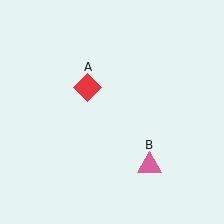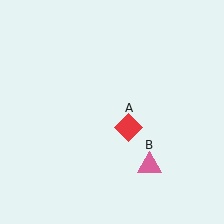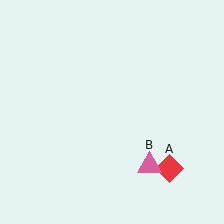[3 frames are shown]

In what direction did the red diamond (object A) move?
The red diamond (object A) moved down and to the right.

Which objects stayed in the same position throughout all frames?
Pink triangle (object B) remained stationary.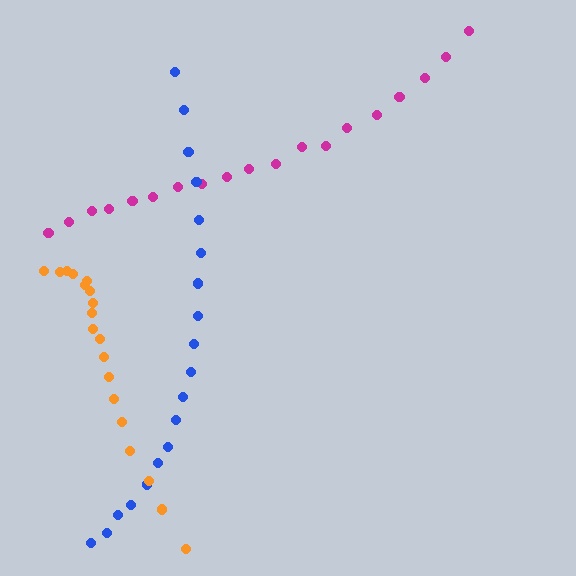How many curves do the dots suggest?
There are 3 distinct paths.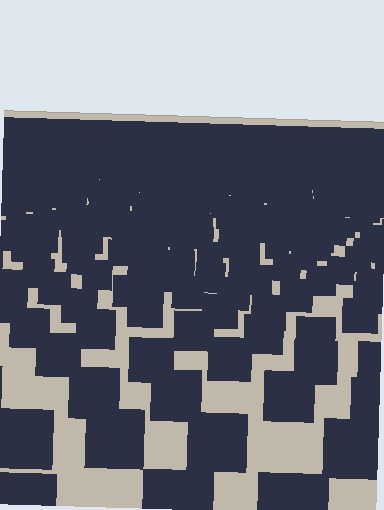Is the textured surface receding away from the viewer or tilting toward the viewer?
The surface is receding away from the viewer. Texture elements get smaller and denser toward the top.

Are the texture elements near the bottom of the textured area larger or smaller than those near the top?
Larger. Near the bottom, elements are closer to the viewer and appear at a bigger on-screen size.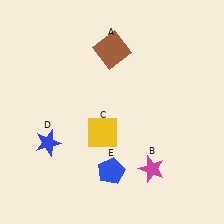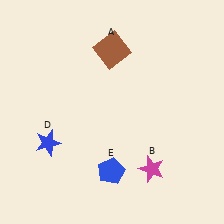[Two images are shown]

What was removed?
The yellow square (C) was removed in Image 2.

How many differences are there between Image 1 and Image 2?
There is 1 difference between the two images.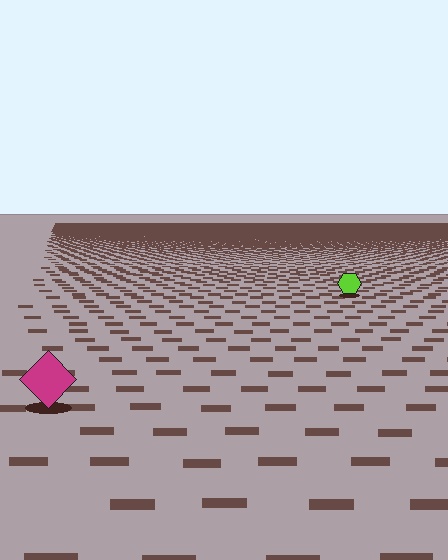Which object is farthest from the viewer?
The lime hexagon is farthest from the viewer. It appears smaller and the ground texture around it is denser.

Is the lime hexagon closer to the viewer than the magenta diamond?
No. The magenta diamond is closer — you can tell from the texture gradient: the ground texture is coarser near it.